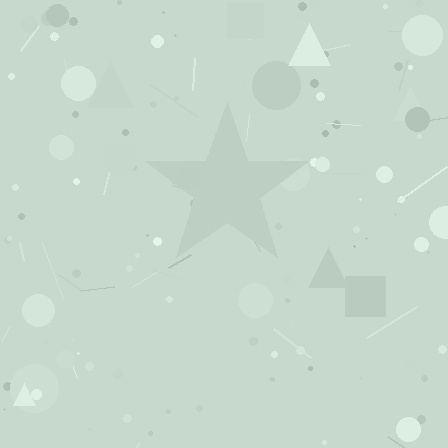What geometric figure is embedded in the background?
A star is embedded in the background.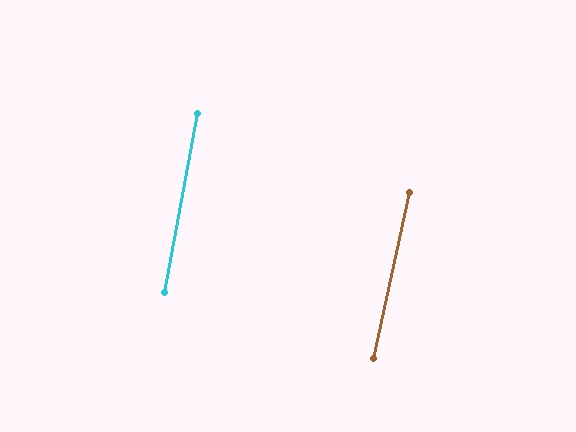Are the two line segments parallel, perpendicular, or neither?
Parallel — their directions differ by only 1.5°.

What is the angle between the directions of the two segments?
Approximately 1 degree.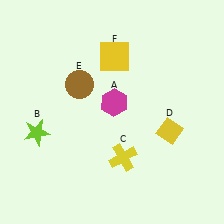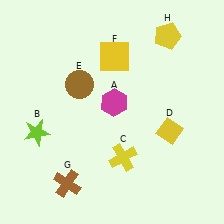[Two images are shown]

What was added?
A brown cross (G), a yellow pentagon (H) were added in Image 2.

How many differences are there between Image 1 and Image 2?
There are 2 differences between the two images.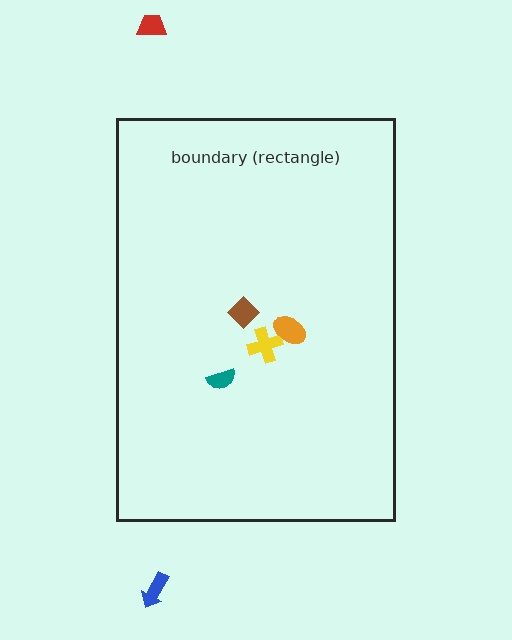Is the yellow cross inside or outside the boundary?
Inside.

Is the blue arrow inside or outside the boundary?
Outside.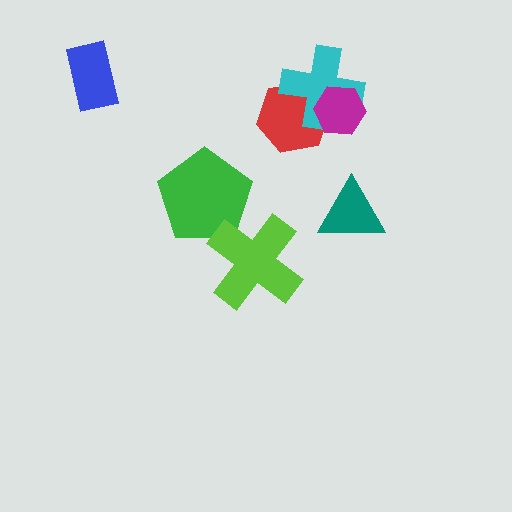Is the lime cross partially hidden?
No, no other shape covers it.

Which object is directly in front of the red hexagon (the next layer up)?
The cyan cross is directly in front of the red hexagon.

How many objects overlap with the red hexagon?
2 objects overlap with the red hexagon.